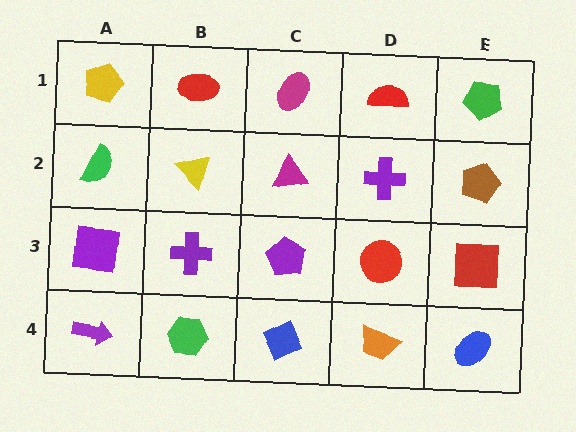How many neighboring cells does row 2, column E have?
3.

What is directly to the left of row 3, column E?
A red circle.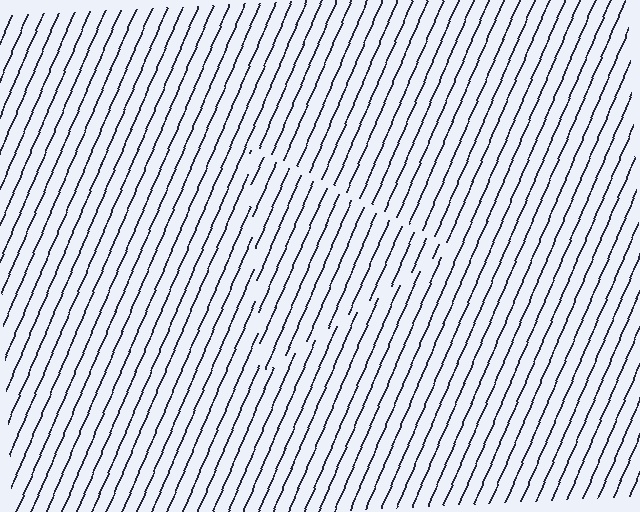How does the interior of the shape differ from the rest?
The interior of the shape contains the same grating, shifted by half a period — the contour is defined by the phase discontinuity where line-ends from the inner and outer gratings abut.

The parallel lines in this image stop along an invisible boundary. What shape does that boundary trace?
An illusory triangle. The interior of the shape contains the same grating, shifted by half a period — the contour is defined by the phase discontinuity where line-ends from the inner and outer gratings abut.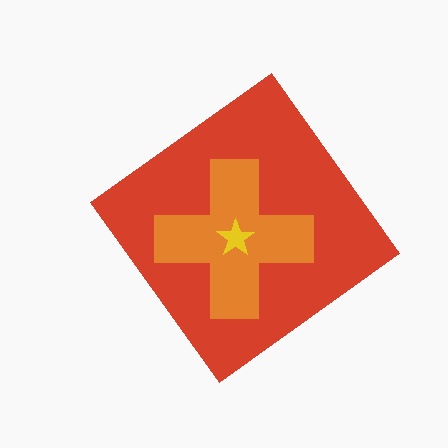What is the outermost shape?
The red diamond.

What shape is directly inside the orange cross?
The yellow star.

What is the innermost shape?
The yellow star.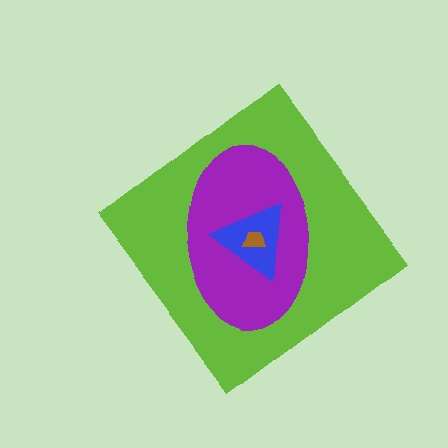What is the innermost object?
The brown trapezoid.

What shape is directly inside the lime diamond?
The purple ellipse.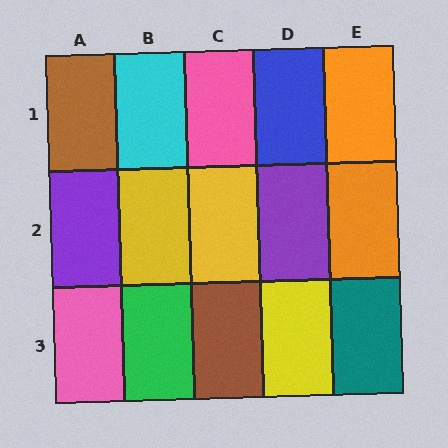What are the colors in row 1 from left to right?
Brown, cyan, pink, blue, orange.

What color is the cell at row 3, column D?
Yellow.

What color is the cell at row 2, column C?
Yellow.